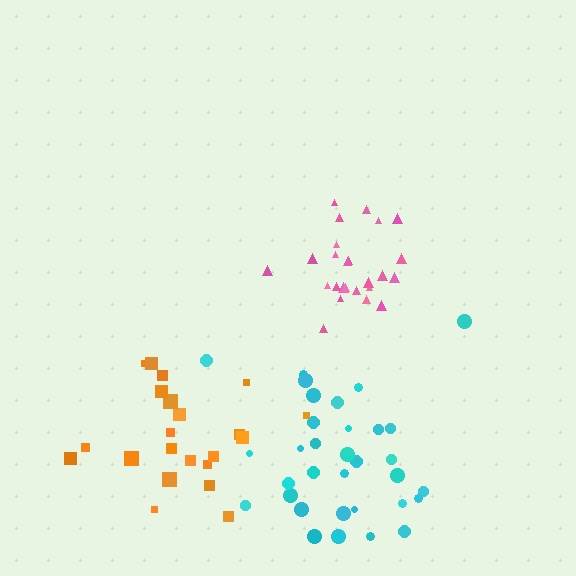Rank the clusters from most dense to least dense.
pink, cyan, orange.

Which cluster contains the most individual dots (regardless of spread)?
Cyan (34).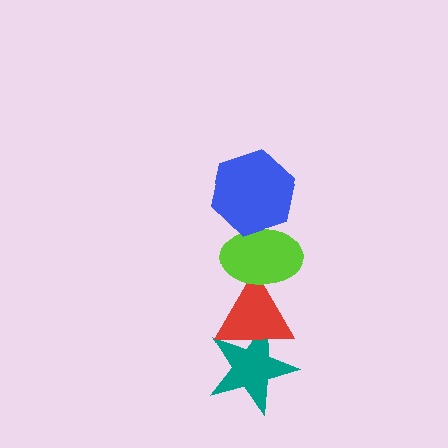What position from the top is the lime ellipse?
The lime ellipse is 2nd from the top.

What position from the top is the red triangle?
The red triangle is 3rd from the top.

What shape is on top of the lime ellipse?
The blue hexagon is on top of the lime ellipse.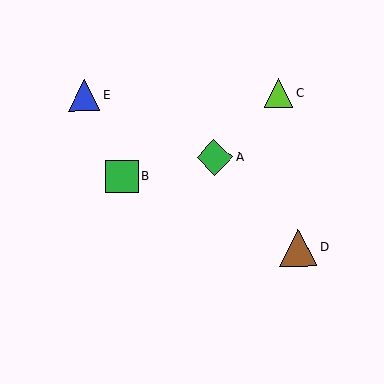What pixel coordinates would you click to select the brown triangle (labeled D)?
Click at (298, 248) to select the brown triangle D.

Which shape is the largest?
The brown triangle (labeled D) is the largest.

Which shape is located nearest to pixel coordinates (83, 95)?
The blue triangle (labeled E) at (84, 95) is nearest to that location.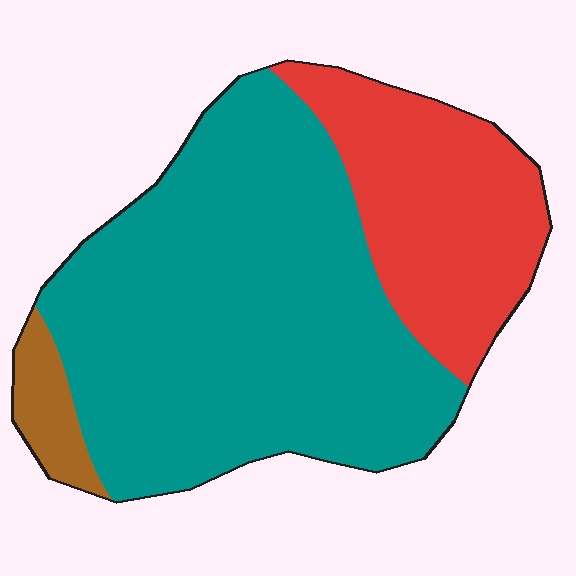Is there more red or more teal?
Teal.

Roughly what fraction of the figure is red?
Red takes up about one quarter (1/4) of the figure.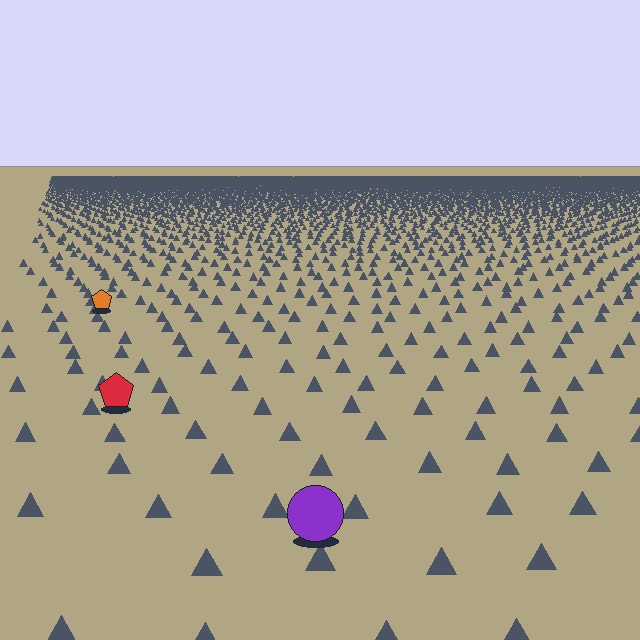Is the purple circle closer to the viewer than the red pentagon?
Yes. The purple circle is closer — you can tell from the texture gradient: the ground texture is coarser near it.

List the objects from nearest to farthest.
From nearest to farthest: the purple circle, the red pentagon, the orange pentagon.